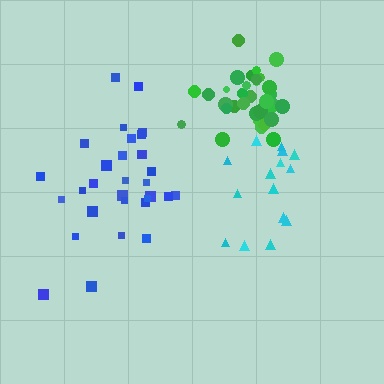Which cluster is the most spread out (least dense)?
Blue.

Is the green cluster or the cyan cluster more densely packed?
Green.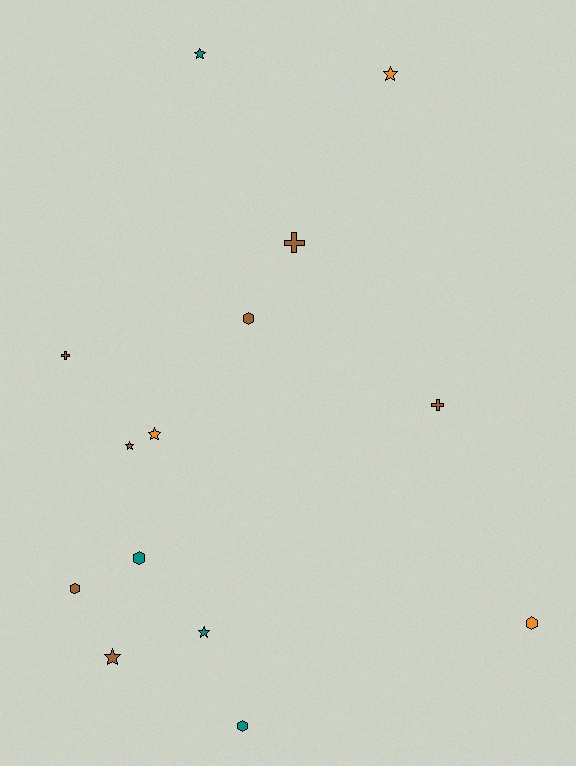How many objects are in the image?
There are 14 objects.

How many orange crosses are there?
There are no orange crosses.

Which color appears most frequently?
Brown, with 7 objects.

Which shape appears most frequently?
Star, with 6 objects.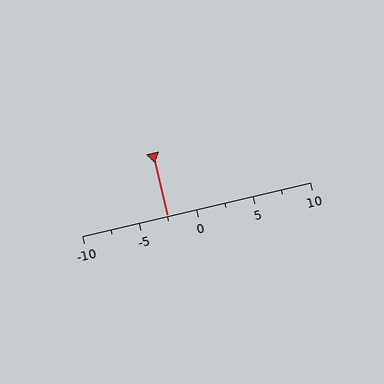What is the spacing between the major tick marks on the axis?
The major ticks are spaced 5 apart.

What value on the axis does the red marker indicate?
The marker indicates approximately -2.5.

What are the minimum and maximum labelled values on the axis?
The axis runs from -10 to 10.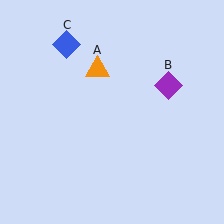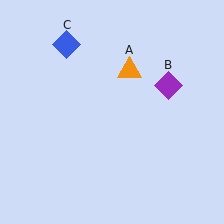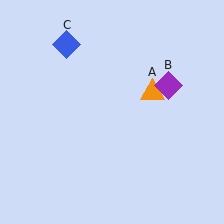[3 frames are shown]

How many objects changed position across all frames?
1 object changed position: orange triangle (object A).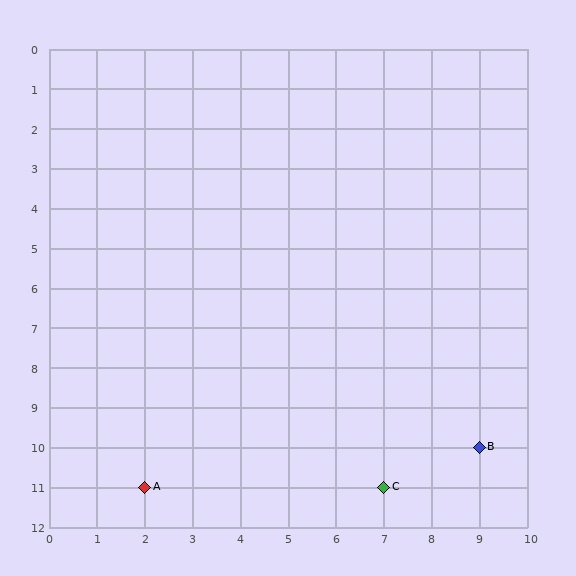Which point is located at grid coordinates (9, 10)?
Point B is at (9, 10).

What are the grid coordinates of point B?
Point B is at grid coordinates (9, 10).